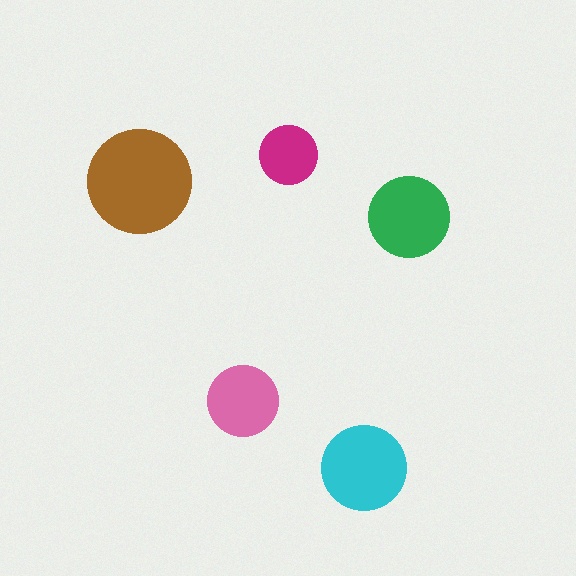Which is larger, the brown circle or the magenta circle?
The brown one.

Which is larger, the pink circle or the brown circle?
The brown one.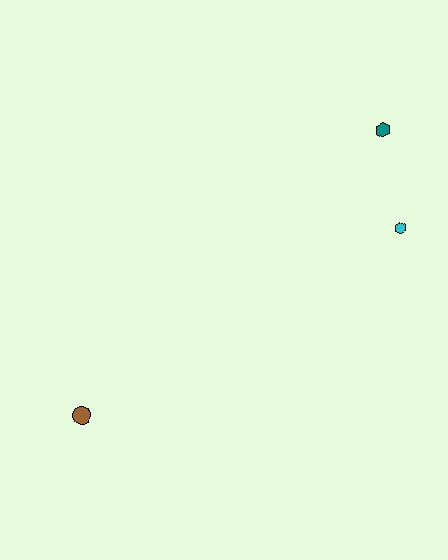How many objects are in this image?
There are 3 objects.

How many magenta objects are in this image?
There are no magenta objects.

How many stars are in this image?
There are no stars.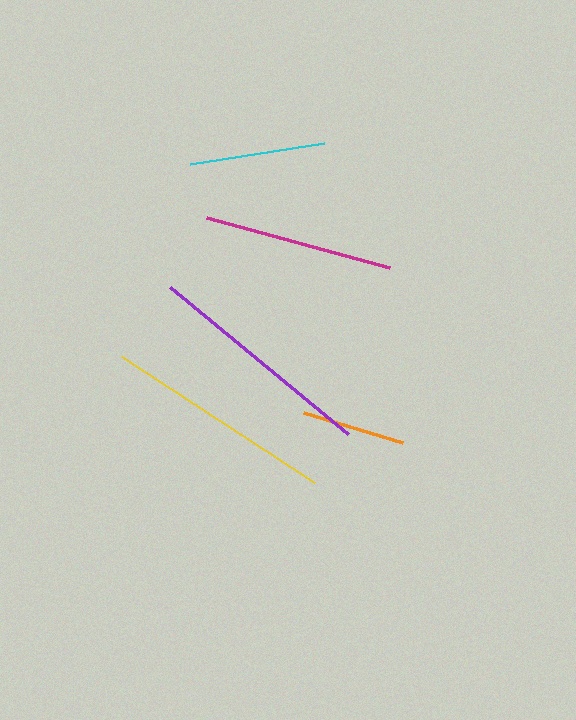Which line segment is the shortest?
The orange line is the shortest at approximately 103 pixels.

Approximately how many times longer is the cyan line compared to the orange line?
The cyan line is approximately 1.3 times the length of the orange line.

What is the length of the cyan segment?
The cyan segment is approximately 135 pixels long.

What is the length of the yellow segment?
The yellow segment is approximately 230 pixels long.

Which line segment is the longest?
The purple line is the longest at approximately 231 pixels.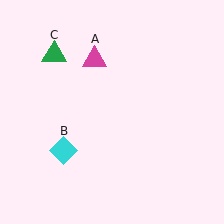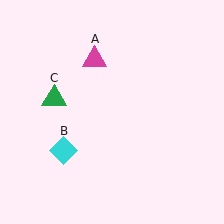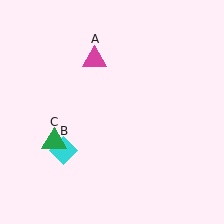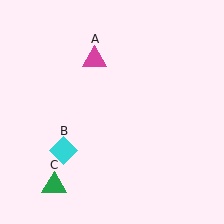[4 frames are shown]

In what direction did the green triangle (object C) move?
The green triangle (object C) moved down.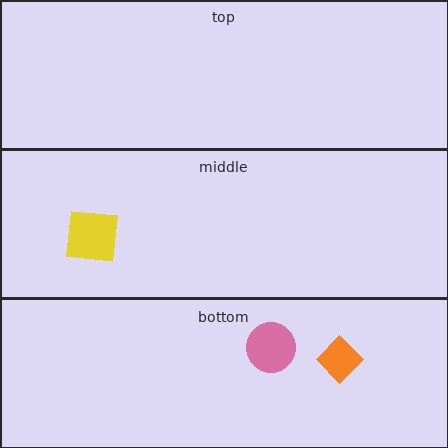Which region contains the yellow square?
The middle region.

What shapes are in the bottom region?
The orange diamond, the pink circle.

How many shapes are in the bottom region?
2.